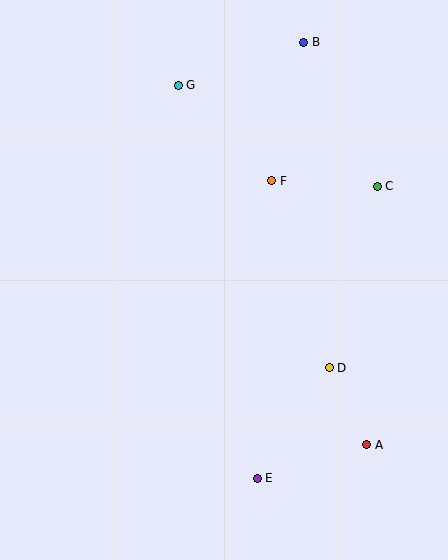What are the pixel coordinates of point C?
Point C is at (377, 186).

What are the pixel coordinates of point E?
Point E is at (257, 478).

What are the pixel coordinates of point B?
Point B is at (303, 42).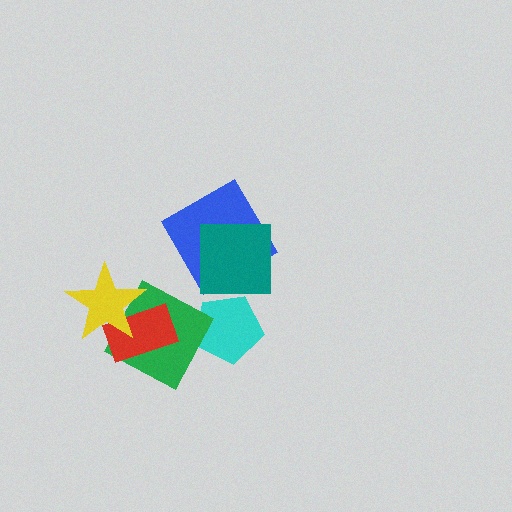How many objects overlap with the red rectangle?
2 objects overlap with the red rectangle.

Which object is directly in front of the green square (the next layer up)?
The red rectangle is directly in front of the green square.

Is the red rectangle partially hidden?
Yes, it is partially covered by another shape.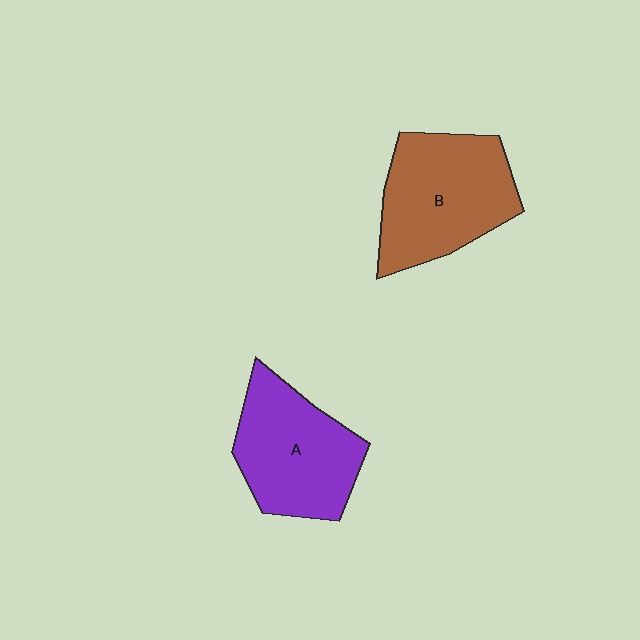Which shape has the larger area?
Shape B (brown).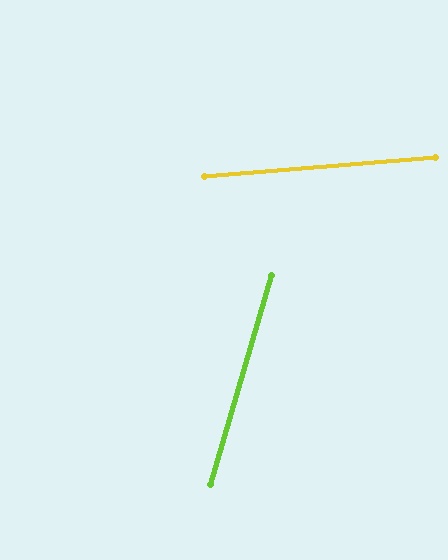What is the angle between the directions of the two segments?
Approximately 69 degrees.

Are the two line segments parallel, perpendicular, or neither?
Neither parallel nor perpendicular — they differ by about 69°.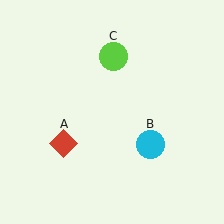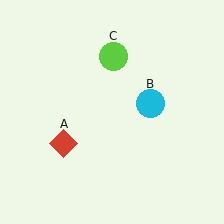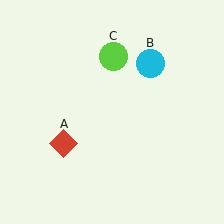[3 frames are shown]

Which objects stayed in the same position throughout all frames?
Red diamond (object A) and lime circle (object C) remained stationary.